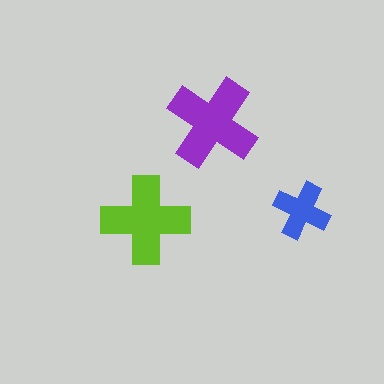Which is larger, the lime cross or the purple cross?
The purple one.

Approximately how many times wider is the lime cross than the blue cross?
About 1.5 times wider.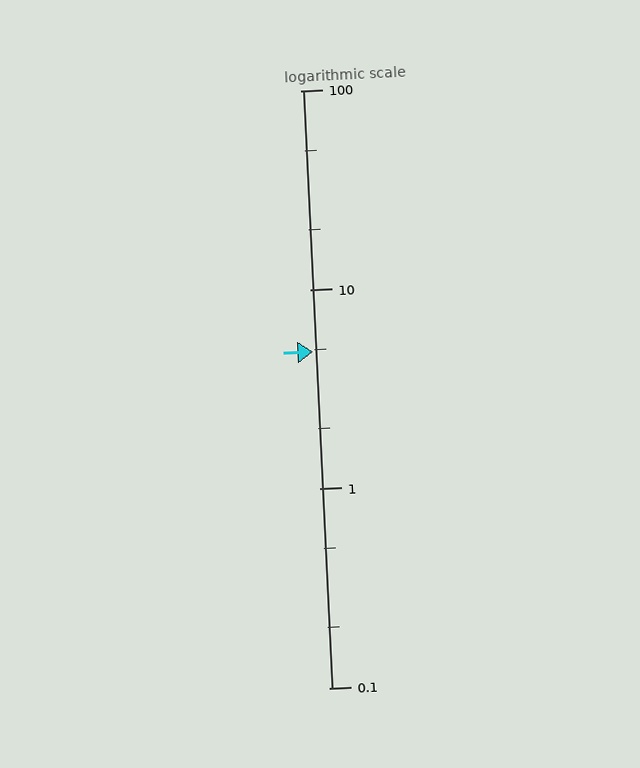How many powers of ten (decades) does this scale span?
The scale spans 3 decades, from 0.1 to 100.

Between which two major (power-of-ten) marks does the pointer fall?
The pointer is between 1 and 10.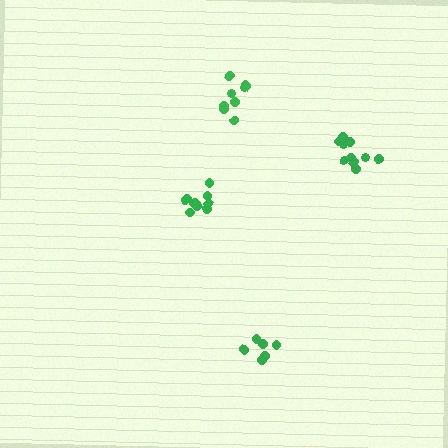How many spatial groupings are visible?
There are 4 spatial groupings.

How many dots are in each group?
Group 1: 11 dots, Group 2: 9 dots, Group 3: 6 dots, Group 4: 8 dots (34 total).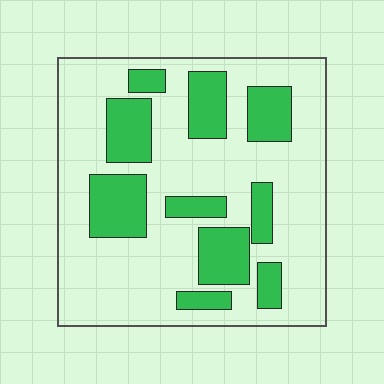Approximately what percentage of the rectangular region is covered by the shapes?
Approximately 30%.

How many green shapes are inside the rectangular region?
10.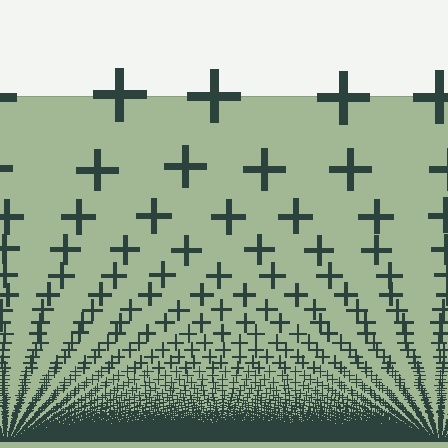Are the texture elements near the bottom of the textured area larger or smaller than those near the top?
Smaller. The gradient is inverted — elements near the bottom are smaller and denser.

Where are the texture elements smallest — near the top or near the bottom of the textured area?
Near the bottom.